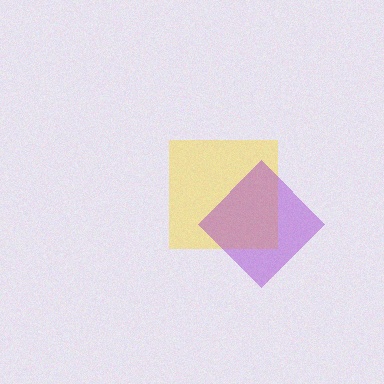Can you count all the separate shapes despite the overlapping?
Yes, there are 2 separate shapes.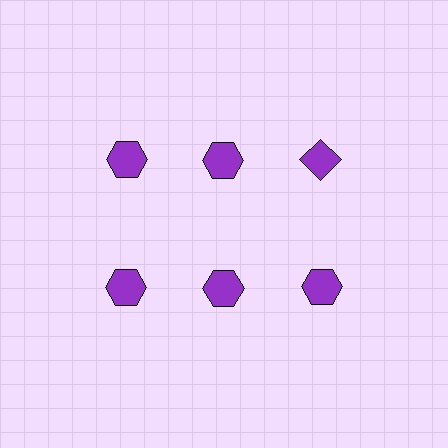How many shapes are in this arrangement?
There are 6 shapes arranged in a grid pattern.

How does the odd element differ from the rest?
It has a different shape: diamond instead of hexagon.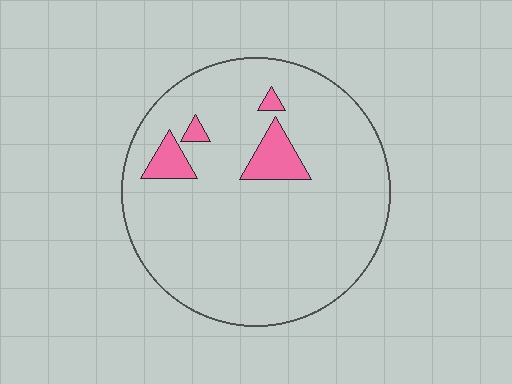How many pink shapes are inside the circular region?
4.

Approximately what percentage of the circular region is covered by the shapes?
Approximately 10%.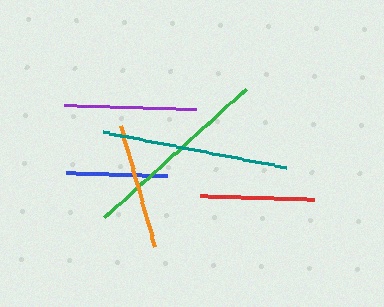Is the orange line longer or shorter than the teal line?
The teal line is longer than the orange line.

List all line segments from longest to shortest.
From longest to shortest: green, teal, purple, orange, red, blue.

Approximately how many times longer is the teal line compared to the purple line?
The teal line is approximately 1.4 times the length of the purple line.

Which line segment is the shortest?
The blue line is the shortest at approximately 101 pixels.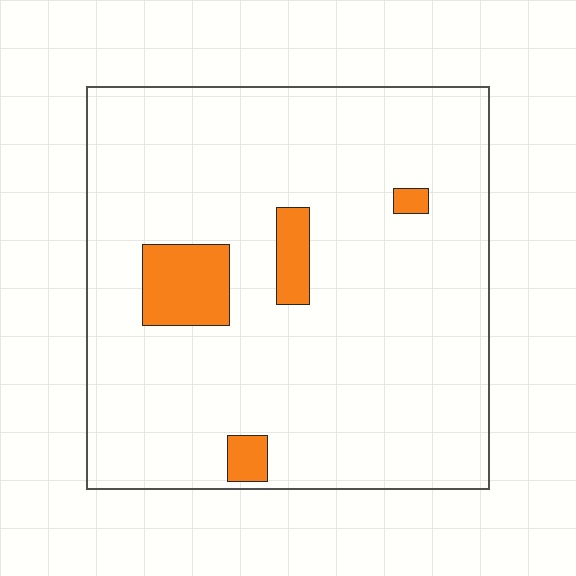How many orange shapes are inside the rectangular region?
4.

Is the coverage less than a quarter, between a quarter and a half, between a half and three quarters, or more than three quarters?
Less than a quarter.